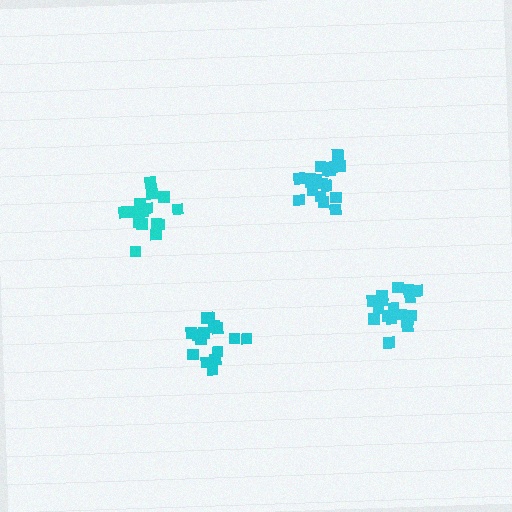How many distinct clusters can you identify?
There are 4 distinct clusters.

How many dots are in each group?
Group 1: 18 dots, Group 2: 16 dots, Group 3: 15 dots, Group 4: 17 dots (66 total).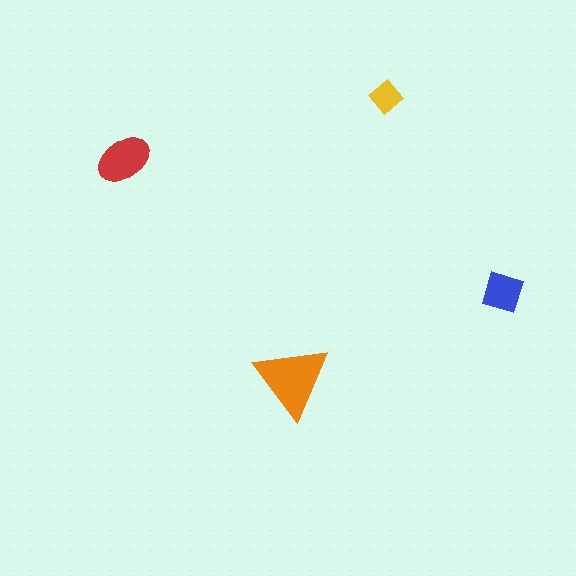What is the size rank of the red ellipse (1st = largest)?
2nd.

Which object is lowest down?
The orange triangle is bottommost.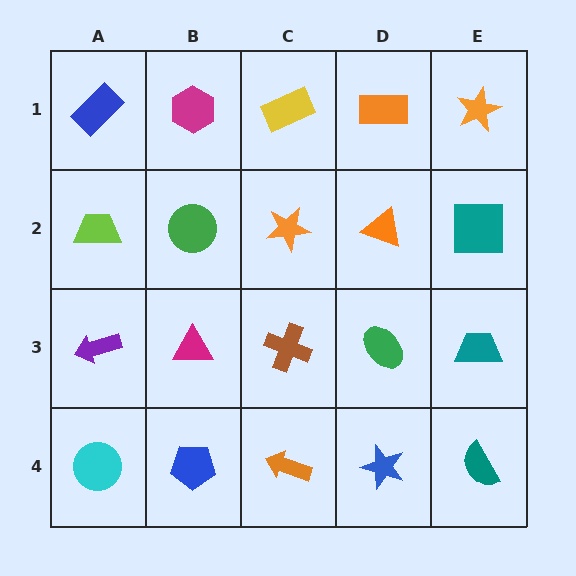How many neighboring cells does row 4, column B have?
3.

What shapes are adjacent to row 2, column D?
An orange rectangle (row 1, column D), a green ellipse (row 3, column D), an orange star (row 2, column C), a teal square (row 2, column E).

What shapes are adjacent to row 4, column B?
A magenta triangle (row 3, column B), a cyan circle (row 4, column A), an orange arrow (row 4, column C).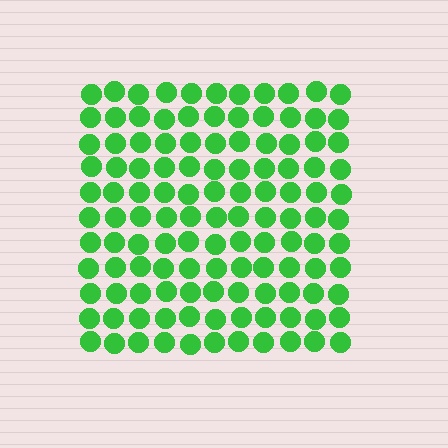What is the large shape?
The large shape is a square.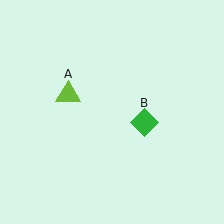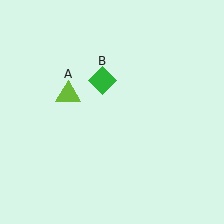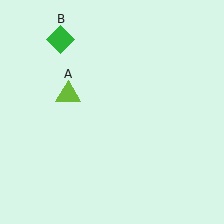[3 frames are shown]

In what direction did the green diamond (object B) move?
The green diamond (object B) moved up and to the left.